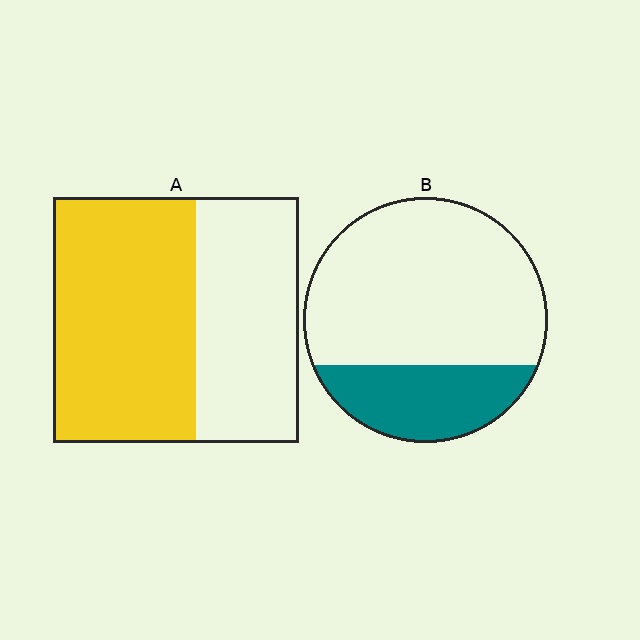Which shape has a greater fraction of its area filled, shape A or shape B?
Shape A.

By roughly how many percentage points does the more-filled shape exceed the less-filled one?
By roughly 30 percentage points (A over B).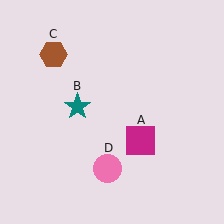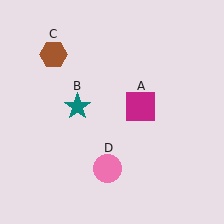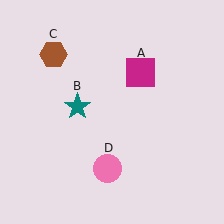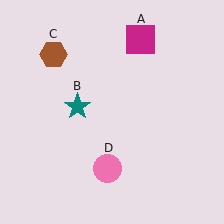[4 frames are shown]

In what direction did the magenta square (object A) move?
The magenta square (object A) moved up.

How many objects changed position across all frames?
1 object changed position: magenta square (object A).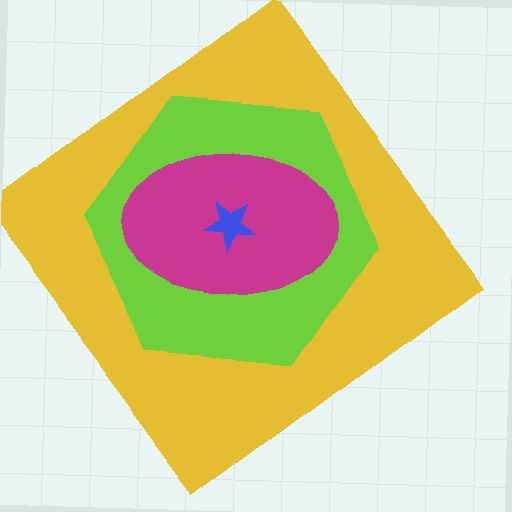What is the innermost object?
The blue star.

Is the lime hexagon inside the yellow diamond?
Yes.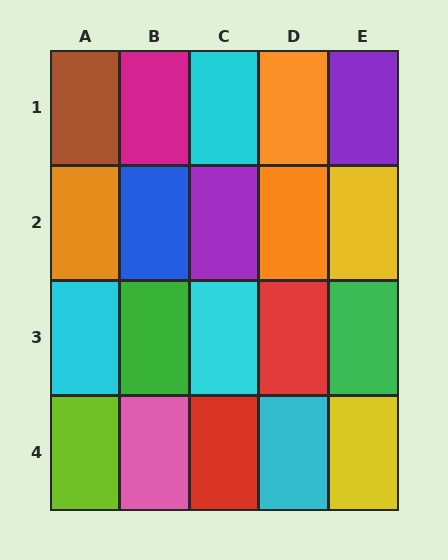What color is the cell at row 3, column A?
Cyan.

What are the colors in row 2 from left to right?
Orange, blue, purple, orange, yellow.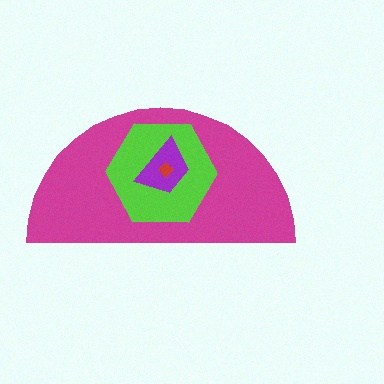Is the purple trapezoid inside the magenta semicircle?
Yes.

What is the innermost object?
The red diamond.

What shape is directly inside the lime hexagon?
The purple trapezoid.